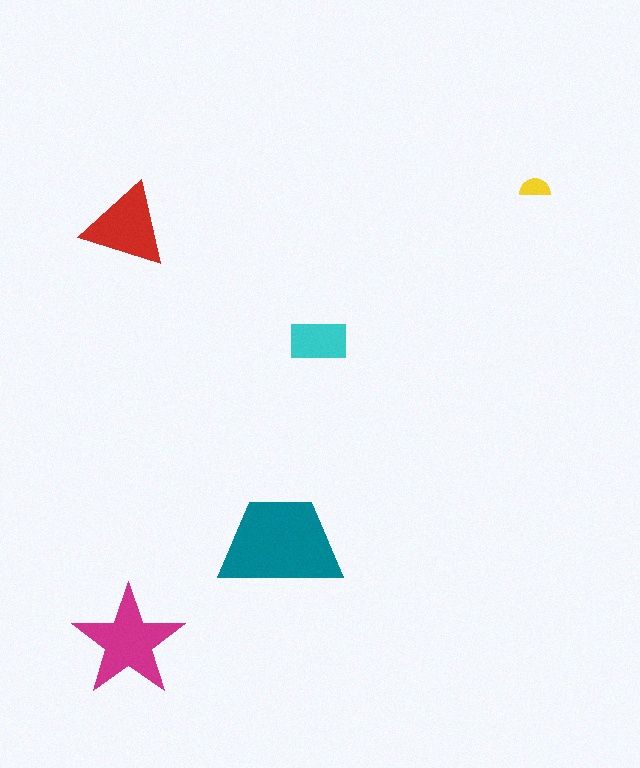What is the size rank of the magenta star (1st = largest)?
2nd.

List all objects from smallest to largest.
The yellow semicircle, the cyan rectangle, the red triangle, the magenta star, the teal trapezoid.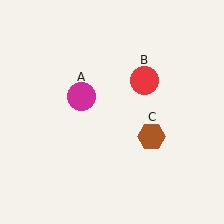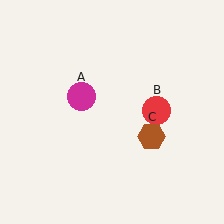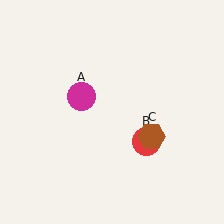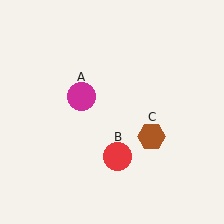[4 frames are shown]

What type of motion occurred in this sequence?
The red circle (object B) rotated clockwise around the center of the scene.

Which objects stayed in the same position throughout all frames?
Magenta circle (object A) and brown hexagon (object C) remained stationary.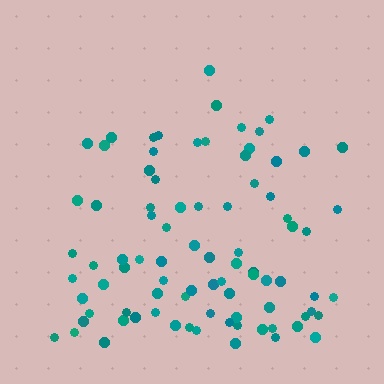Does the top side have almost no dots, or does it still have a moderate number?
Still a moderate number, just noticeably fewer than the bottom.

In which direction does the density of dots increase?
From top to bottom, with the bottom side densest.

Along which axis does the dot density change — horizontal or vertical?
Vertical.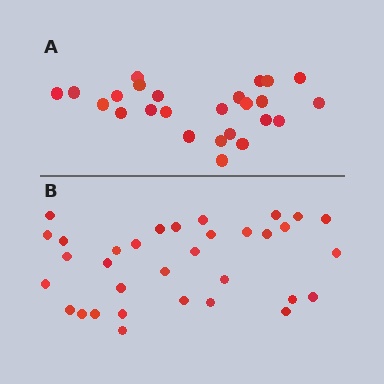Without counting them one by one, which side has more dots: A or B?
Region B (the bottom region) has more dots.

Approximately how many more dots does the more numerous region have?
Region B has roughly 8 or so more dots than region A.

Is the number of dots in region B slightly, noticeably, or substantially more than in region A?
Region B has noticeably more, but not dramatically so. The ratio is roughly 1.3 to 1.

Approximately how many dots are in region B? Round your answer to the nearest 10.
About 30 dots. (The exact count is 33, which rounds to 30.)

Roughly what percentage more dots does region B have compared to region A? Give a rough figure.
About 30% more.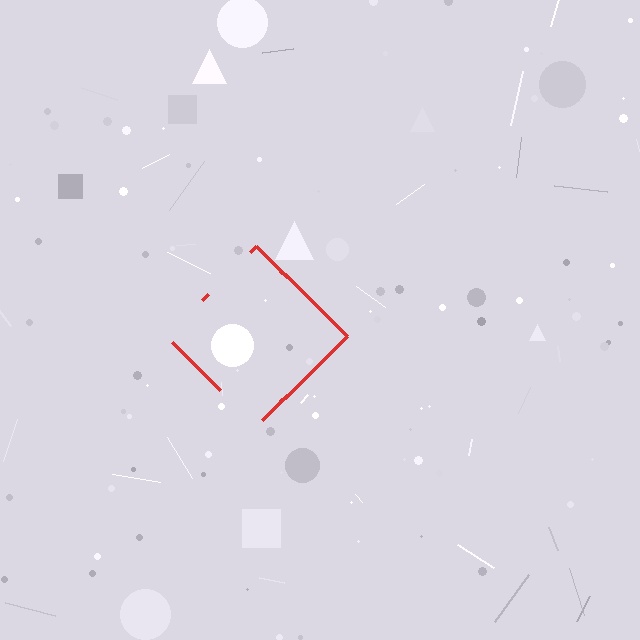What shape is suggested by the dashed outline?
The dashed outline suggests a diamond.